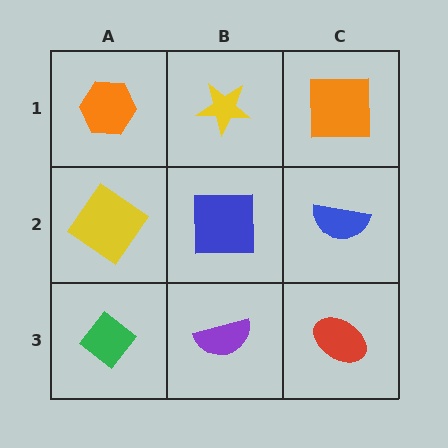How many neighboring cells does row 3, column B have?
3.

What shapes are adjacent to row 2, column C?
An orange square (row 1, column C), a red ellipse (row 3, column C), a blue square (row 2, column B).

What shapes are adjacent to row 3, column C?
A blue semicircle (row 2, column C), a purple semicircle (row 3, column B).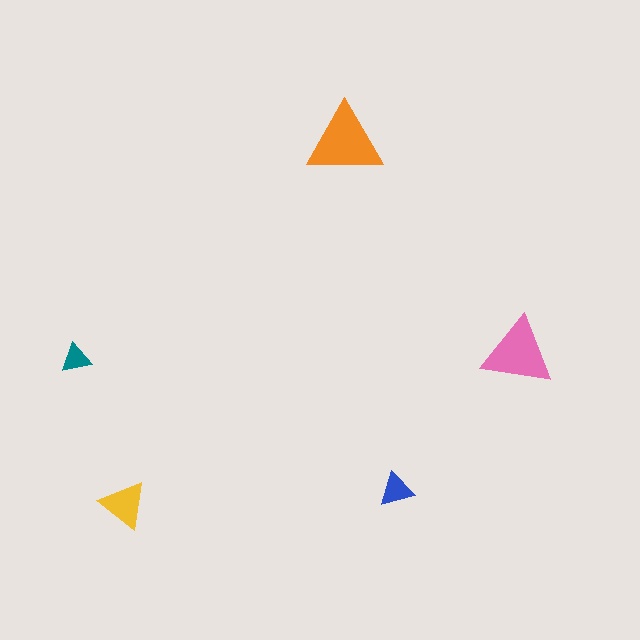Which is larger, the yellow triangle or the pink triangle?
The pink one.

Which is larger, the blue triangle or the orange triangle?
The orange one.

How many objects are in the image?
There are 5 objects in the image.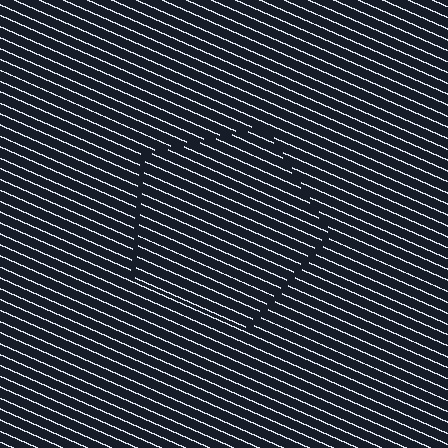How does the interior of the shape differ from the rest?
The interior of the shape contains the same grating, shifted by half a period — the contour is defined by the phase discontinuity where line-ends from the inner and outer gratings abut.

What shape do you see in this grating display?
An illusory pentagon. The interior of the shape contains the same grating, shifted by half a period — the contour is defined by the phase discontinuity where line-ends from the inner and outer gratings abut.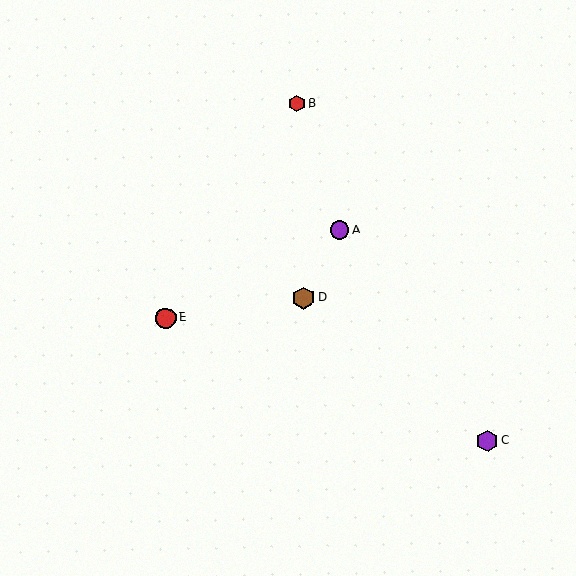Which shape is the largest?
The brown hexagon (labeled D) is the largest.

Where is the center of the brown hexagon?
The center of the brown hexagon is at (304, 298).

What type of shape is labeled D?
Shape D is a brown hexagon.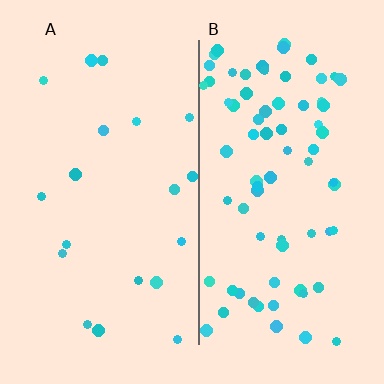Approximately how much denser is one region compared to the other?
Approximately 3.9× — region B over region A.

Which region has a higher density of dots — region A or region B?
B (the right).